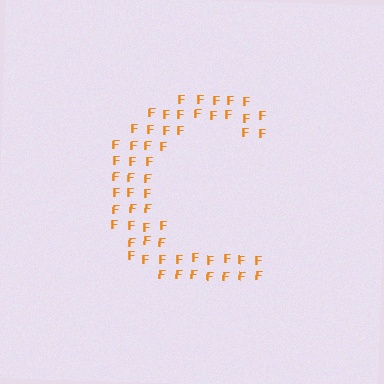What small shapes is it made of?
It is made of small letter F's.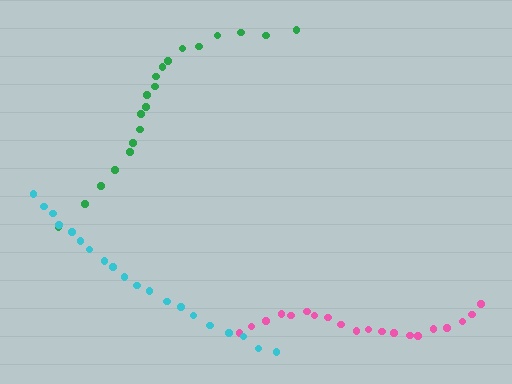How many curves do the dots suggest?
There are 3 distinct paths.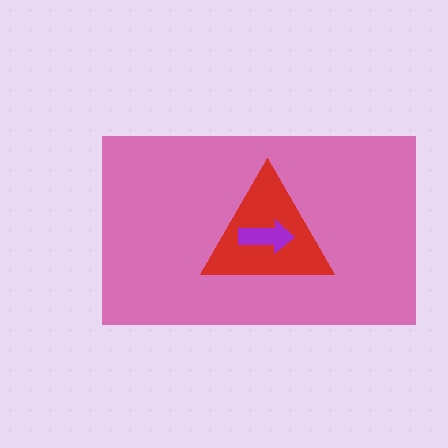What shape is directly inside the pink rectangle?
The red triangle.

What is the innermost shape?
The purple arrow.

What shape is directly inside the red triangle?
The purple arrow.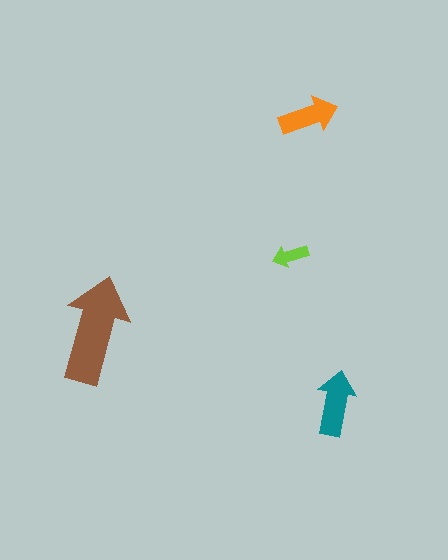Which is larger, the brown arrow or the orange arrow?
The brown one.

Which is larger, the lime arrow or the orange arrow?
The orange one.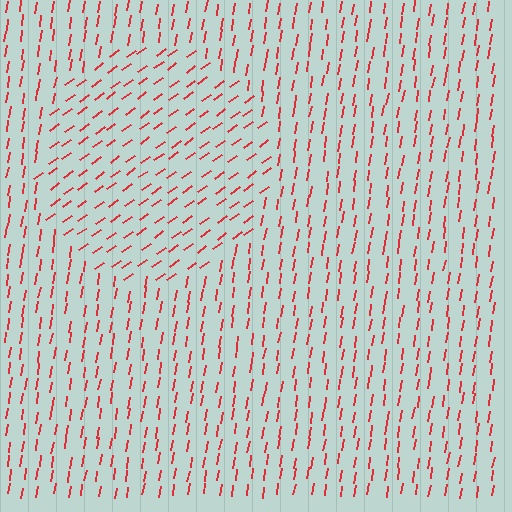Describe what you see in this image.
The image is filled with small red line segments. A circle region in the image has lines oriented differently from the surrounding lines, creating a visible texture boundary.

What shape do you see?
I see a circle.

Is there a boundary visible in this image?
Yes, there is a texture boundary formed by a change in line orientation.